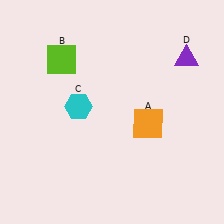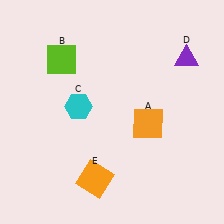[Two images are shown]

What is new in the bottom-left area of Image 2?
An orange square (E) was added in the bottom-left area of Image 2.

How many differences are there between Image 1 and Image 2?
There is 1 difference between the two images.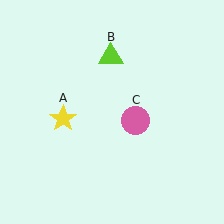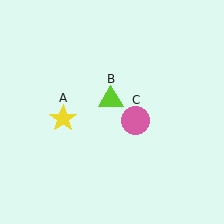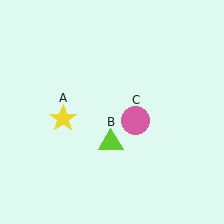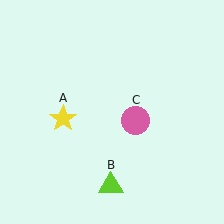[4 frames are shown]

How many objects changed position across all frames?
1 object changed position: lime triangle (object B).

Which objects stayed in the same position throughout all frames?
Yellow star (object A) and pink circle (object C) remained stationary.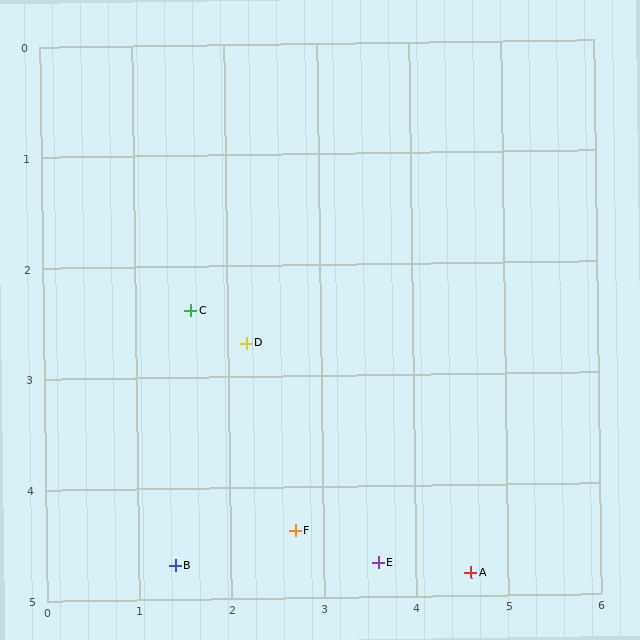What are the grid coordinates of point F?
Point F is at approximately (2.7, 4.4).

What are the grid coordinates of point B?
Point B is at approximately (1.4, 4.7).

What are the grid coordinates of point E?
Point E is at approximately (3.6, 4.7).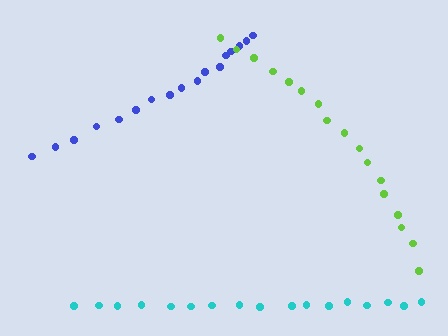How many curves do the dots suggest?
There are 3 distinct paths.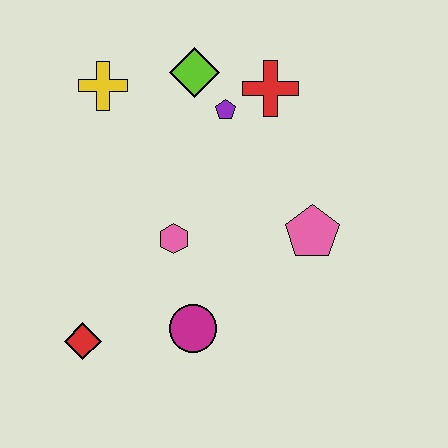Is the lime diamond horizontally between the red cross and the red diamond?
Yes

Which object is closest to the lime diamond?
The purple pentagon is closest to the lime diamond.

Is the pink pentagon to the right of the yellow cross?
Yes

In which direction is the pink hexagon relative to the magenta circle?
The pink hexagon is above the magenta circle.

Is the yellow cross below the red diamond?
No